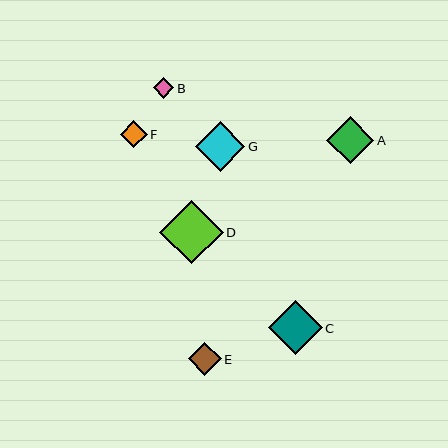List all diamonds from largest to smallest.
From largest to smallest: D, C, G, A, E, F, B.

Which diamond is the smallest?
Diamond B is the smallest with a size of approximately 21 pixels.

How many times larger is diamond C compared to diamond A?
Diamond C is approximately 1.1 times the size of diamond A.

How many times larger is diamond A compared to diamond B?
Diamond A is approximately 2.3 times the size of diamond B.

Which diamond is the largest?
Diamond D is the largest with a size of approximately 63 pixels.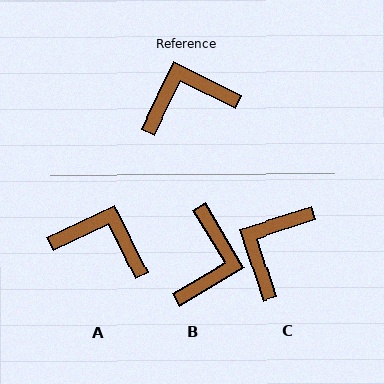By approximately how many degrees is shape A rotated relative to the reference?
Approximately 38 degrees clockwise.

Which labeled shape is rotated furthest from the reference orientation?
B, about 123 degrees away.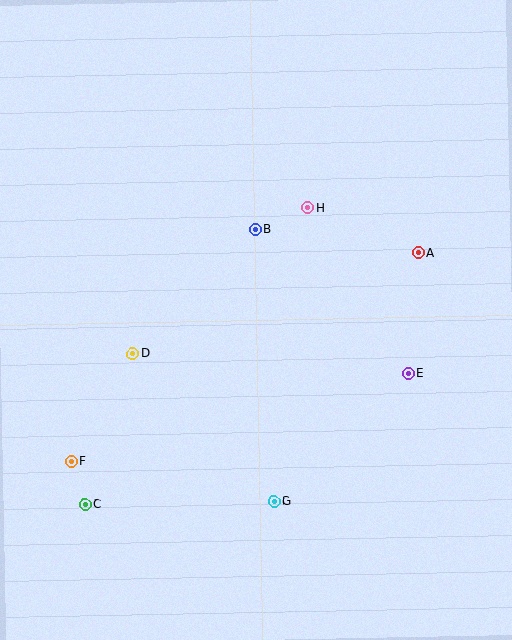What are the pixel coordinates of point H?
Point H is at (307, 208).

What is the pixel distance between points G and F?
The distance between G and F is 206 pixels.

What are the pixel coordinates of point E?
Point E is at (408, 373).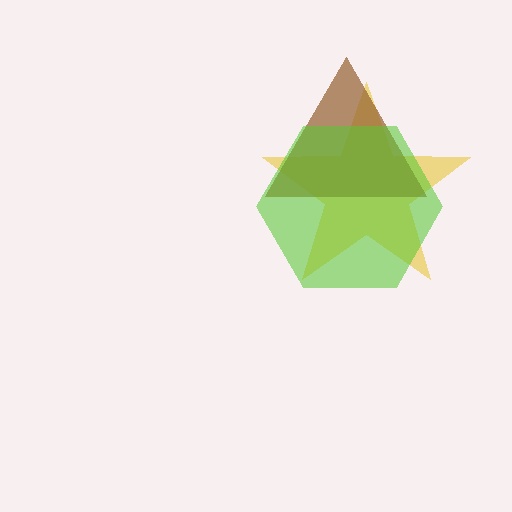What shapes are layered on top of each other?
The layered shapes are: a yellow star, a brown triangle, a lime hexagon.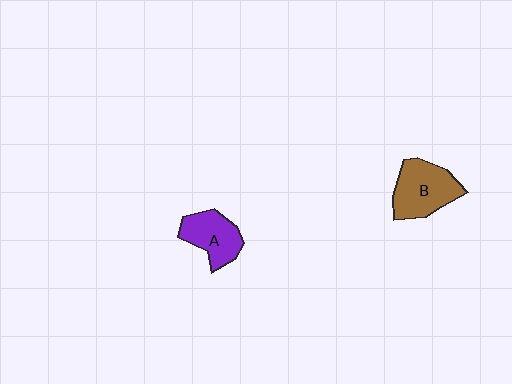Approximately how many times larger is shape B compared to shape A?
Approximately 1.3 times.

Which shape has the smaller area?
Shape A (purple).